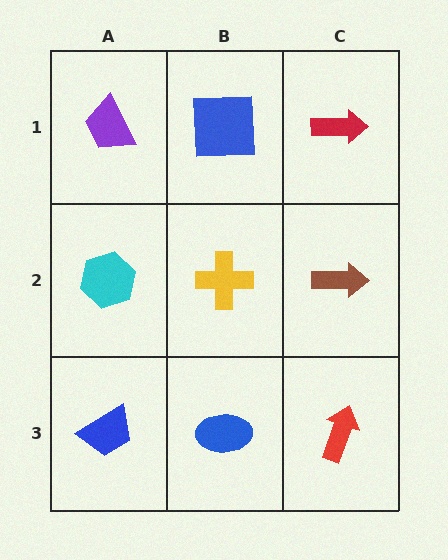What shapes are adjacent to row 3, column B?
A yellow cross (row 2, column B), a blue trapezoid (row 3, column A), a red arrow (row 3, column C).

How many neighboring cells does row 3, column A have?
2.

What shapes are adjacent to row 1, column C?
A brown arrow (row 2, column C), a blue square (row 1, column B).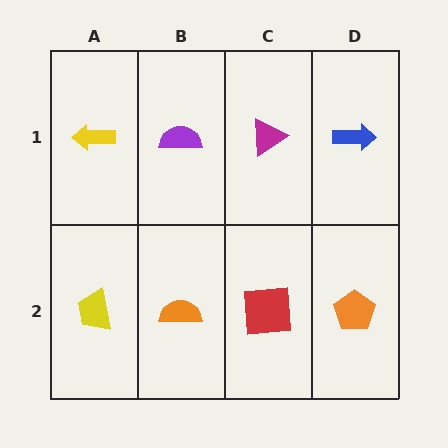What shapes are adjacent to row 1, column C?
A red square (row 2, column C), a purple semicircle (row 1, column B), a blue arrow (row 1, column D).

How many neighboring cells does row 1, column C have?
3.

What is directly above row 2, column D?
A blue arrow.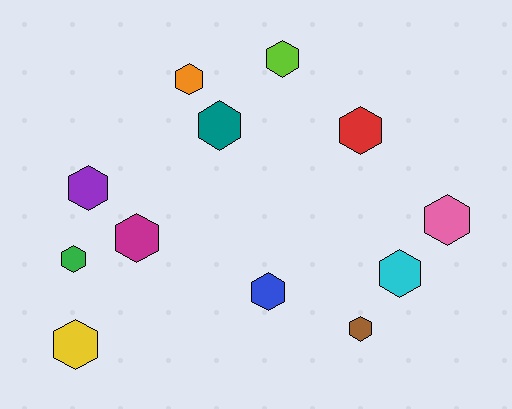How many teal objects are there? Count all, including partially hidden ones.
There is 1 teal object.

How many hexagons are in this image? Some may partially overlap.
There are 12 hexagons.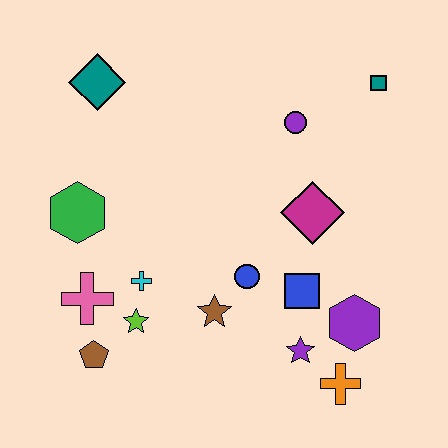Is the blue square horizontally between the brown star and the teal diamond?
No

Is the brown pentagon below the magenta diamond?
Yes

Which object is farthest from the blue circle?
The teal diamond is farthest from the blue circle.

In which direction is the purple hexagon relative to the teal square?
The purple hexagon is below the teal square.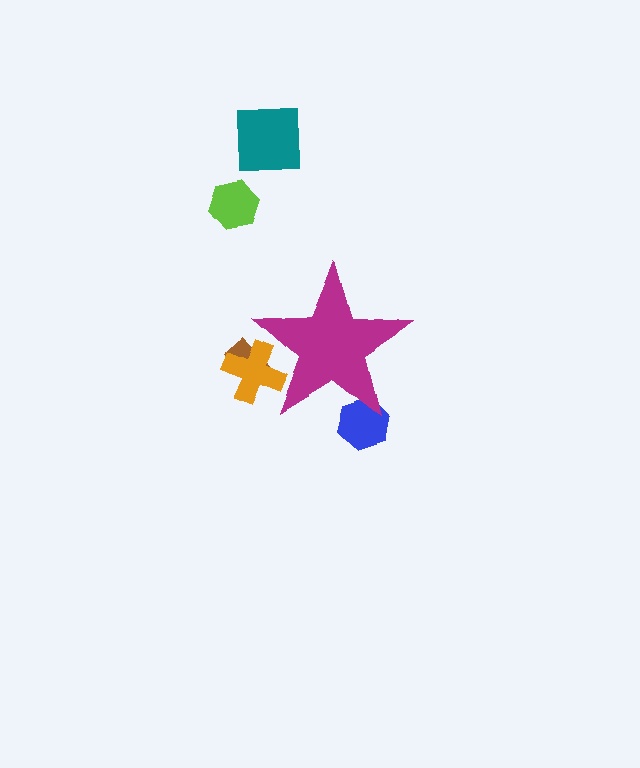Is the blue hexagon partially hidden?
Yes, the blue hexagon is partially hidden behind the magenta star.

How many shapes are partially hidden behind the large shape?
3 shapes are partially hidden.